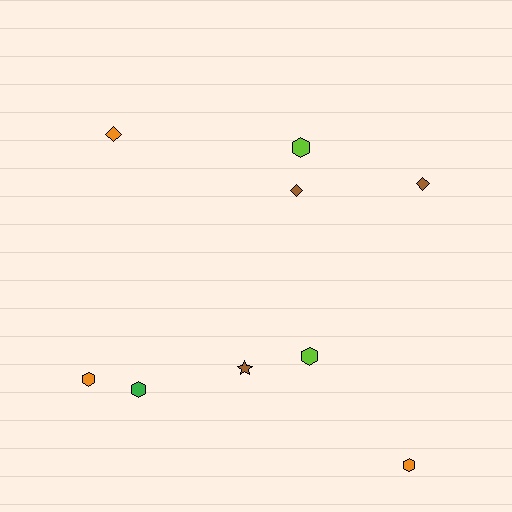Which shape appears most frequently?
Hexagon, with 5 objects.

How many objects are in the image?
There are 9 objects.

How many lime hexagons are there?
There are 2 lime hexagons.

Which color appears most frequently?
Brown, with 3 objects.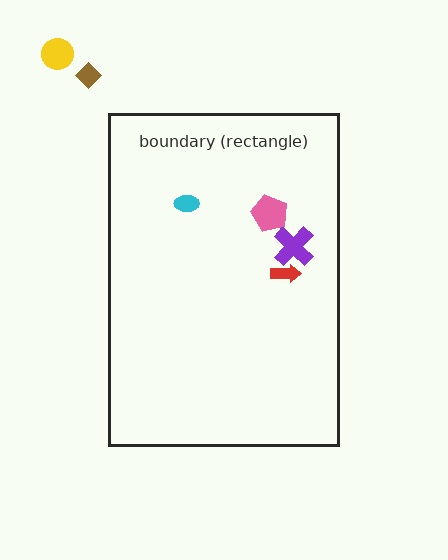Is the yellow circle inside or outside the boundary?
Outside.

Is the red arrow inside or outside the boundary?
Inside.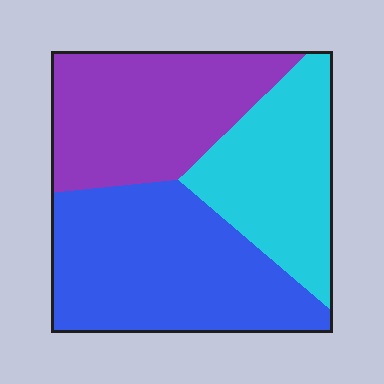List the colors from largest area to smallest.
From largest to smallest: blue, purple, cyan.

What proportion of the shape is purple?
Purple covers about 30% of the shape.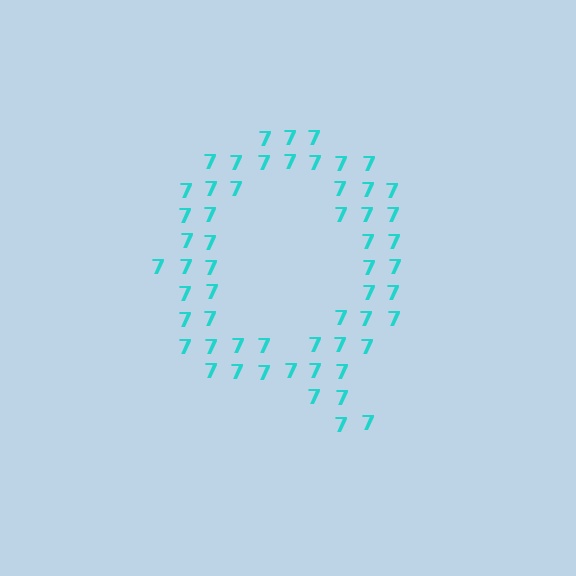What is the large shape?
The large shape is the letter Q.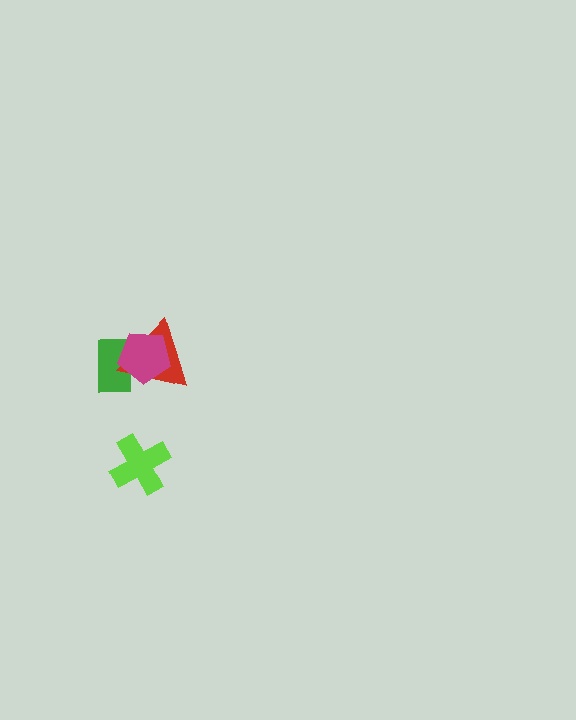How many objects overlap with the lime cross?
0 objects overlap with the lime cross.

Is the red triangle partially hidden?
Yes, it is partially covered by another shape.